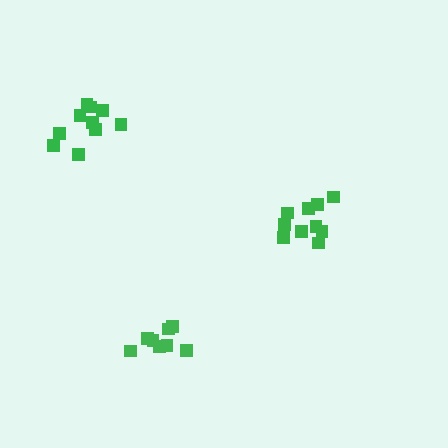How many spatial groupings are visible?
There are 3 spatial groupings.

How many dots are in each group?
Group 1: 10 dots, Group 2: 8 dots, Group 3: 10 dots (28 total).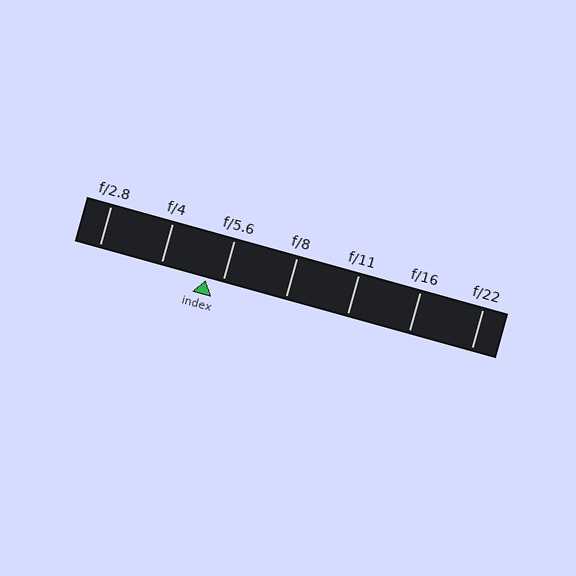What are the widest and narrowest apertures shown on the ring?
The widest aperture shown is f/2.8 and the narrowest is f/22.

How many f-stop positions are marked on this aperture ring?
There are 7 f-stop positions marked.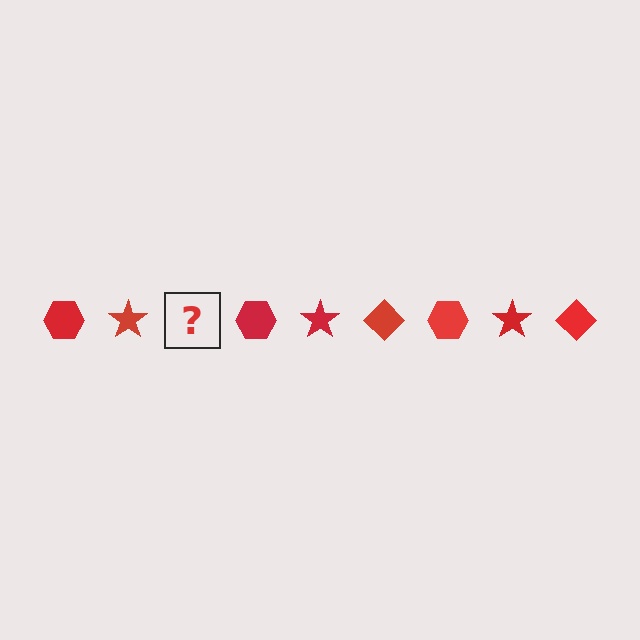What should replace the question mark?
The question mark should be replaced with a red diamond.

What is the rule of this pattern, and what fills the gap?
The rule is that the pattern cycles through hexagon, star, diamond shapes in red. The gap should be filled with a red diamond.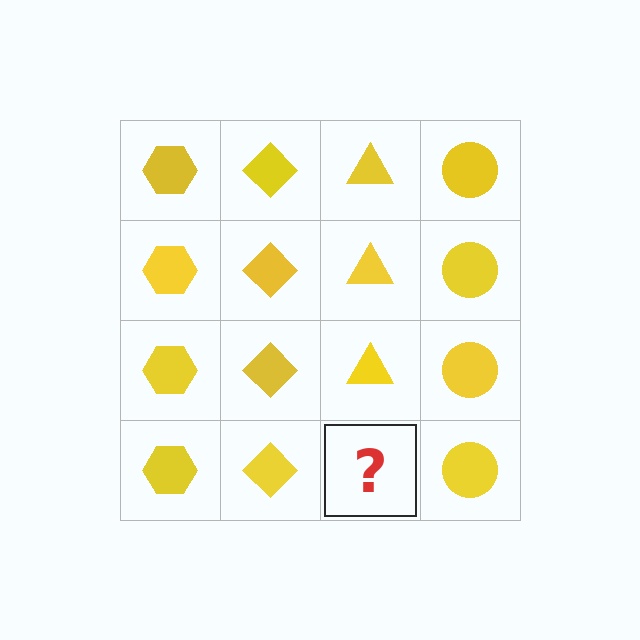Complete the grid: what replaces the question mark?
The question mark should be replaced with a yellow triangle.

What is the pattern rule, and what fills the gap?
The rule is that each column has a consistent shape. The gap should be filled with a yellow triangle.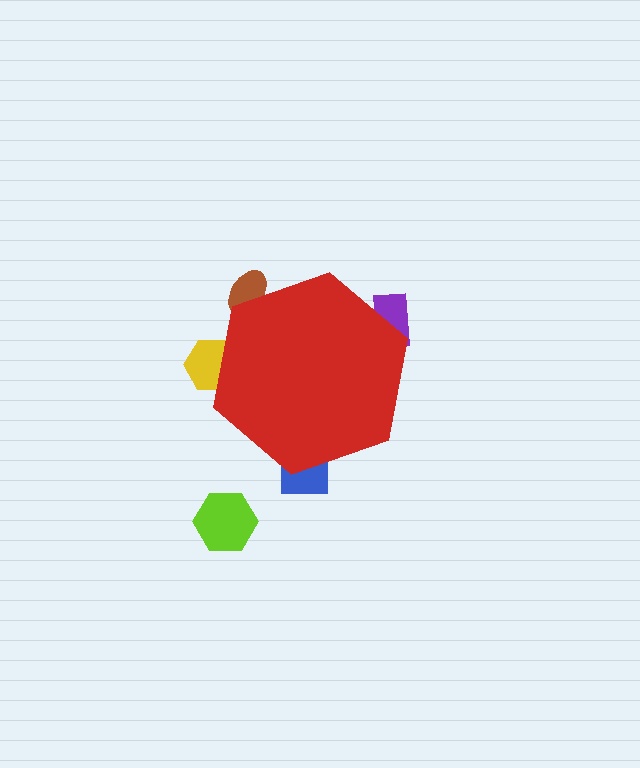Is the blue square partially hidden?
Yes, the blue square is partially hidden behind the red hexagon.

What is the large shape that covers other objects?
A red hexagon.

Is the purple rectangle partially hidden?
Yes, the purple rectangle is partially hidden behind the red hexagon.